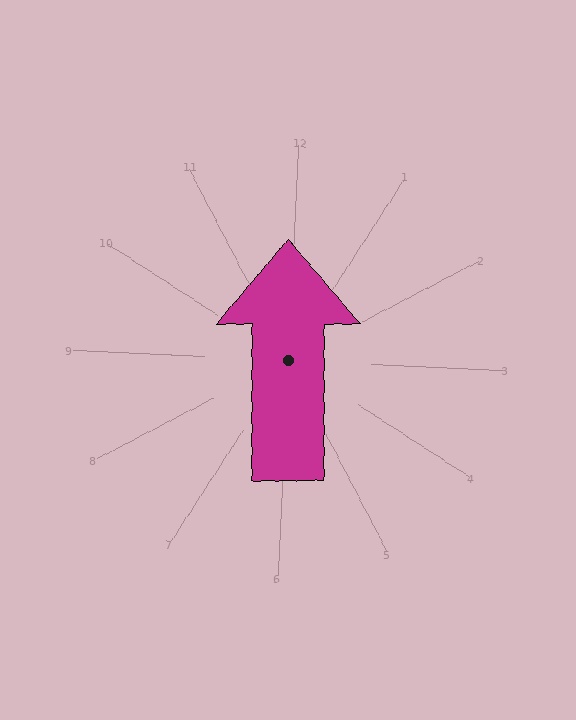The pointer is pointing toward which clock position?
Roughly 12 o'clock.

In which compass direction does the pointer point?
North.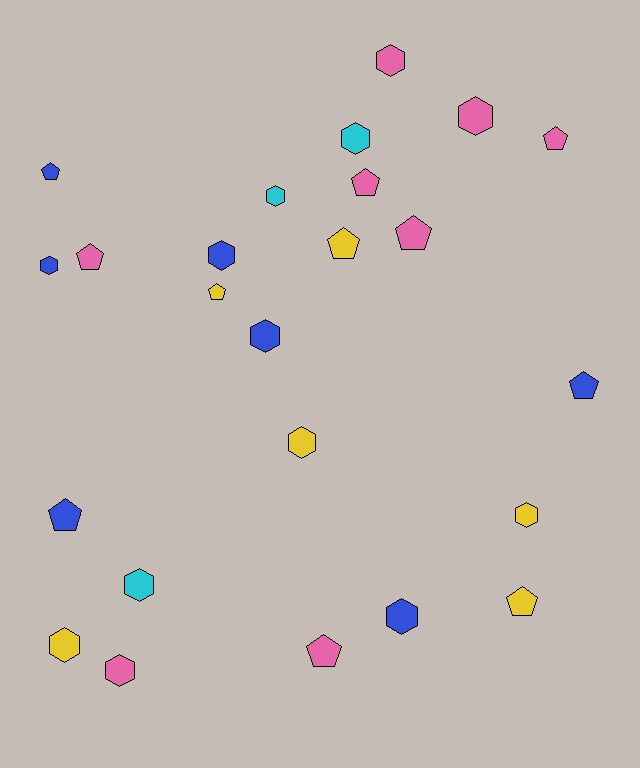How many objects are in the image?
There are 24 objects.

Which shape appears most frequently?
Hexagon, with 13 objects.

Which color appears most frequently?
Pink, with 8 objects.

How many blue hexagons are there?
There are 4 blue hexagons.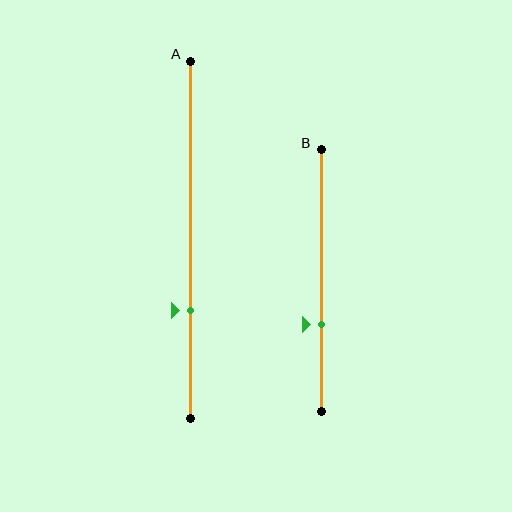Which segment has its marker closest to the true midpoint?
Segment B has its marker closest to the true midpoint.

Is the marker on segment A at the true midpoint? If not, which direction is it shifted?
No, the marker on segment A is shifted downward by about 20% of the segment length.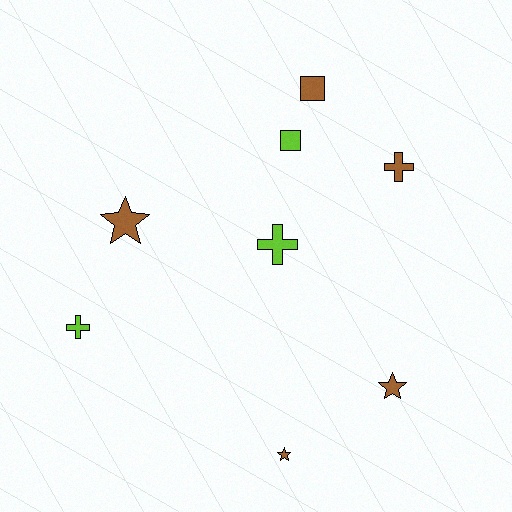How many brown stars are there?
There are 3 brown stars.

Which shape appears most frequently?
Cross, with 3 objects.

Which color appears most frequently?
Brown, with 5 objects.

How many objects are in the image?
There are 8 objects.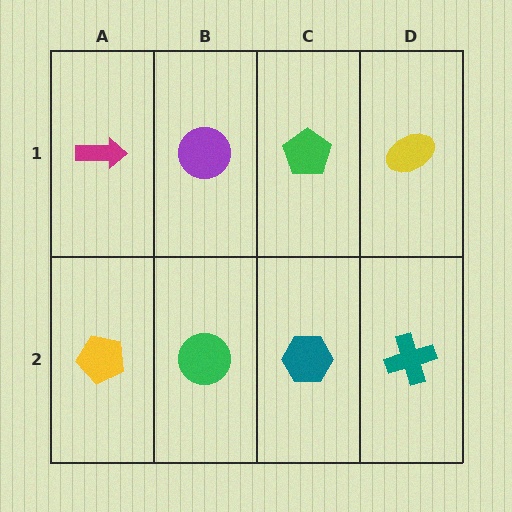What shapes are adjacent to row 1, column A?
A yellow pentagon (row 2, column A), a purple circle (row 1, column B).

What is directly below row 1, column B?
A green circle.